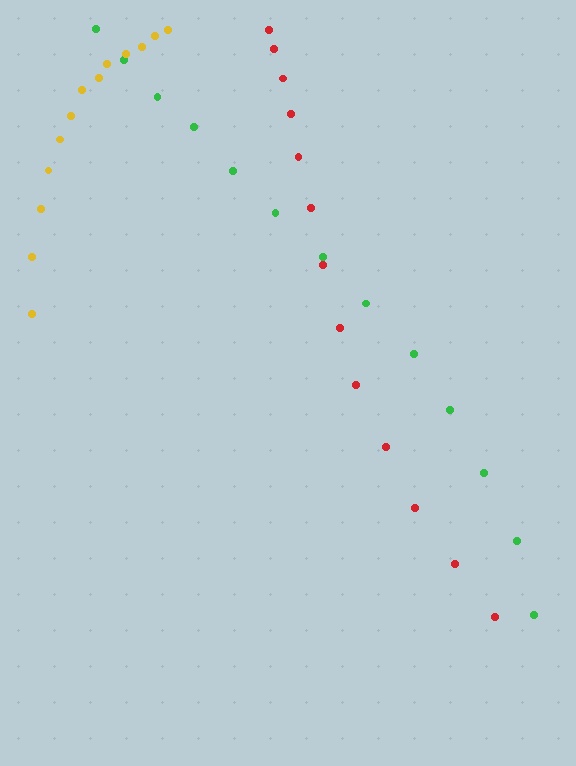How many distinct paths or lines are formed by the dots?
There are 3 distinct paths.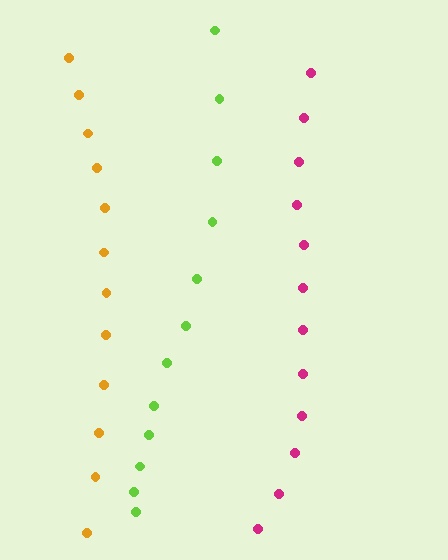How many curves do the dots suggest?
There are 3 distinct paths.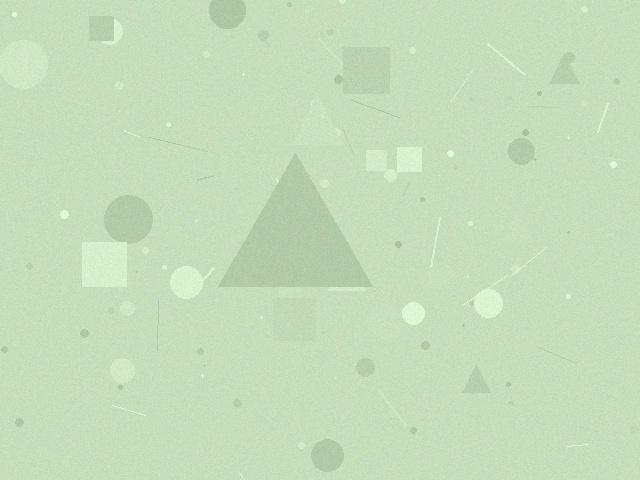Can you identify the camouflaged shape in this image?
The camouflaged shape is a triangle.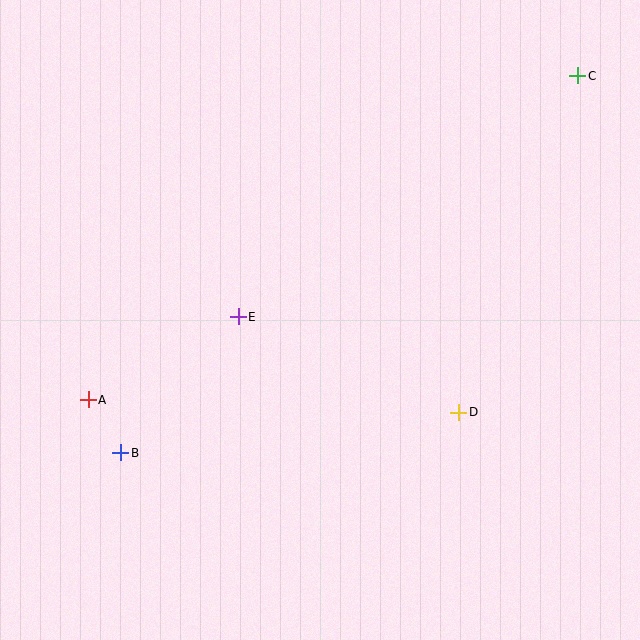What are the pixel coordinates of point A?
Point A is at (88, 400).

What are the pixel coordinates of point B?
Point B is at (121, 453).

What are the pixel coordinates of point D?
Point D is at (459, 412).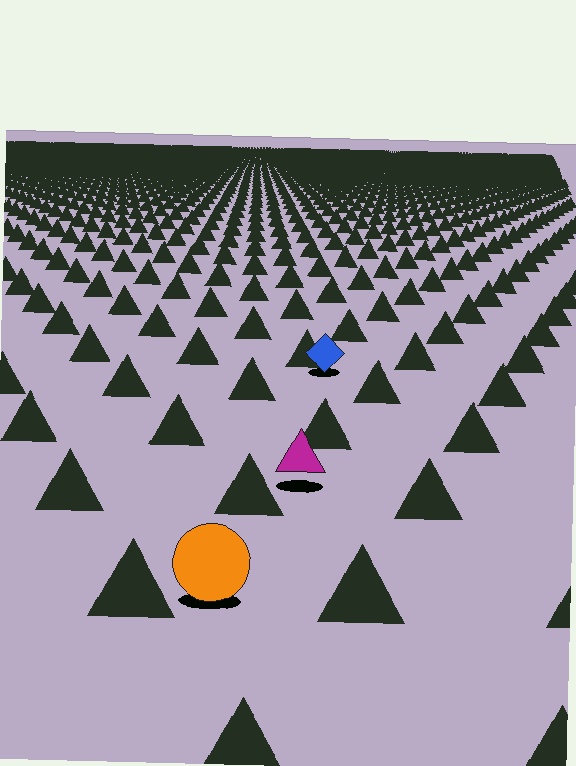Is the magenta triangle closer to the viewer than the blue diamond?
Yes. The magenta triangle is closer — you can tell from the texture gradient: the ground texture is coarser near it.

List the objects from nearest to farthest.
From nearest to farthest: the orange circle, the magenta triangle, the blue diamond.